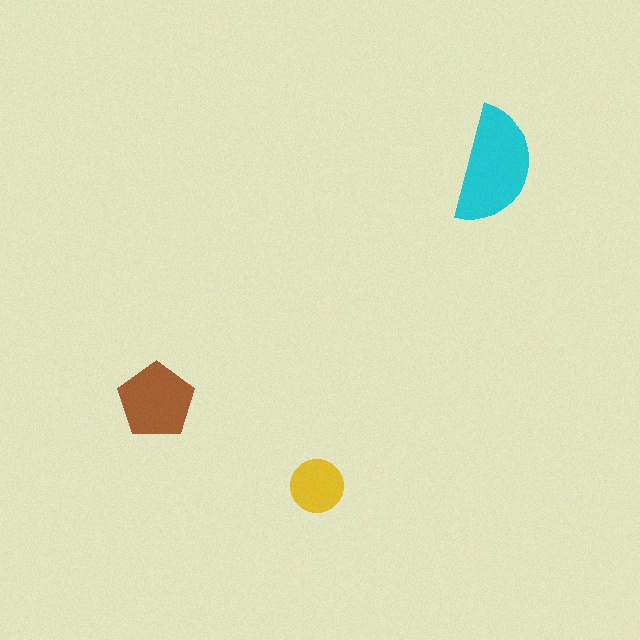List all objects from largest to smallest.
The cyan semicircle, the brown pentagon, the yellow circle.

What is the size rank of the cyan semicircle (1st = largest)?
1st.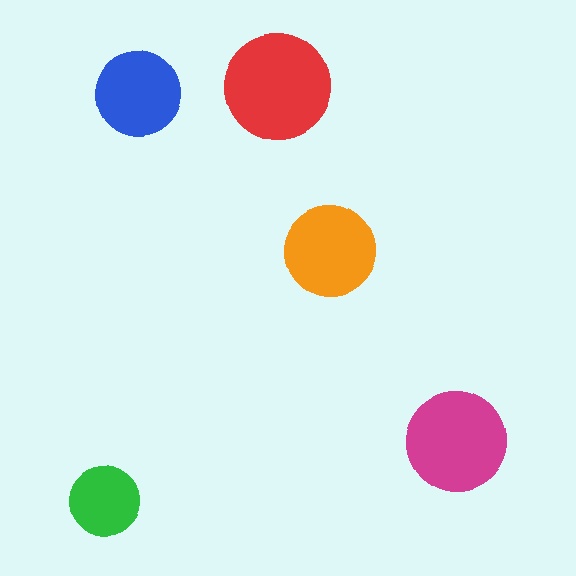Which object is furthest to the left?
The green circle is leftmost.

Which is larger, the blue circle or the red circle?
The red one.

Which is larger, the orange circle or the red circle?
The red one.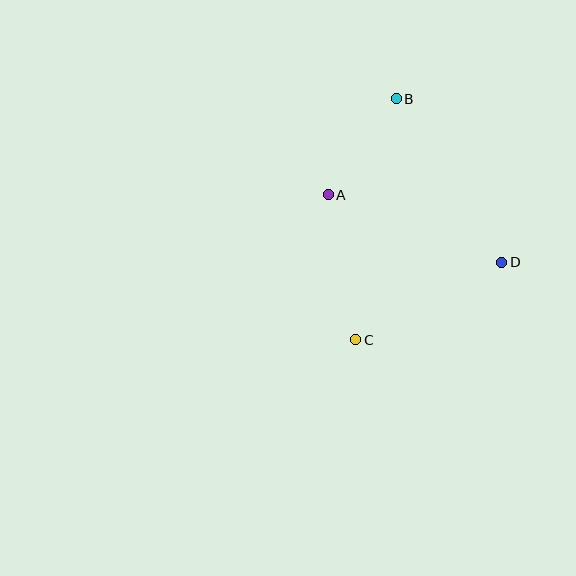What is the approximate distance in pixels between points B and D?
The distance between B and D is approximately 195 pixels.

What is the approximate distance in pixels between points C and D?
The distance between C and D is approximately 165 pixels.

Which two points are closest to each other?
Points A and B are closest to each other.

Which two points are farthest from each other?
Points B and C are farthest from each other.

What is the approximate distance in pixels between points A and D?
The distance between A and D is approximately 186 pixels.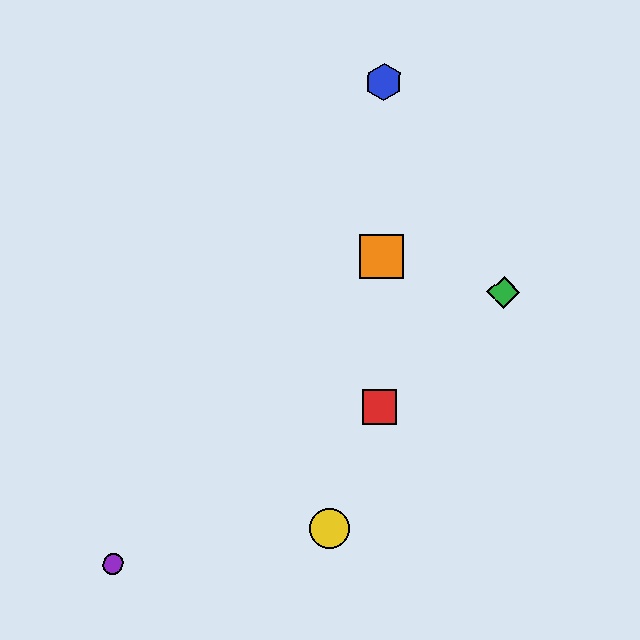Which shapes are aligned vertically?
The red square, the blue hexagon, the orange square are aligned vertically.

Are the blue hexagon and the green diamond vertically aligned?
No, the blue hexagon is at x≈384 and the green diamond is at x≈503.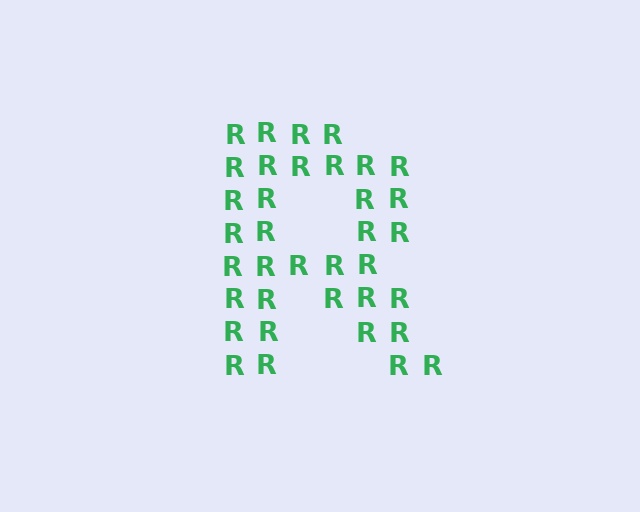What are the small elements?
The small elements are letter R's.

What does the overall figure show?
The overall figure shows the letter R.